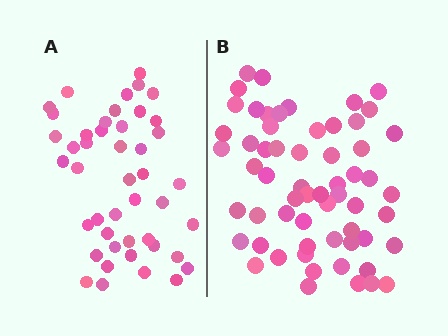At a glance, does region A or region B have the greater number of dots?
Region B (the right region) has more dots.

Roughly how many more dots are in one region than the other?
Region B has approximately 15 more dots than region A.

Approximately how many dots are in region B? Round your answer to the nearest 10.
About 60 dots.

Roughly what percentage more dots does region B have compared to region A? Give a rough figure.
About 35% more.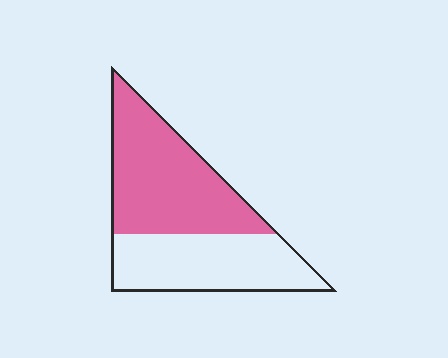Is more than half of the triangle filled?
Yes.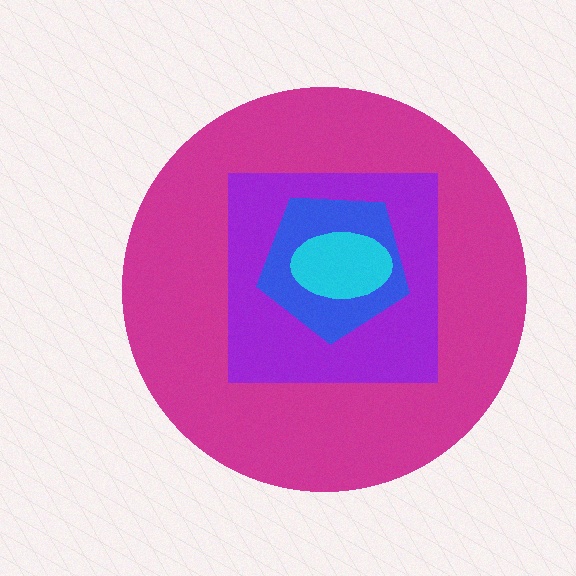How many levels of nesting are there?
4.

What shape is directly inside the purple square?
The blue pentagon.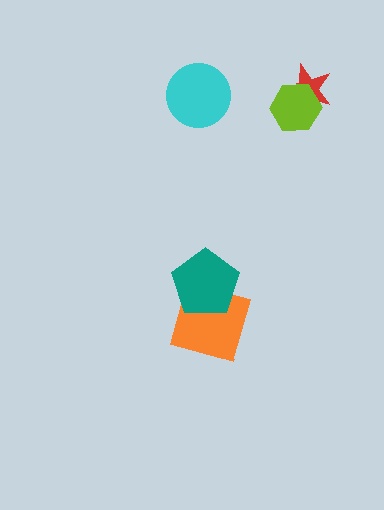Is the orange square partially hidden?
Yes, it is partially covered by another shape.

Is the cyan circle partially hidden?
No, no other shape covers it.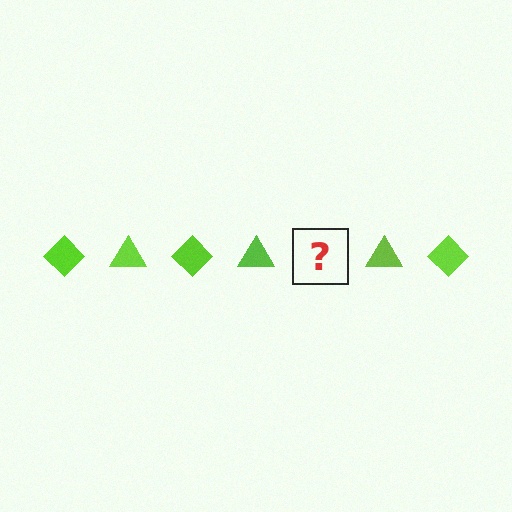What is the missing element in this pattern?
The missing element is a lime diamond.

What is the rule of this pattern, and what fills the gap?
The rule is that the pattern cycles through diamond, triangle shapes in lime. The gap should be filled with a lime diamond.